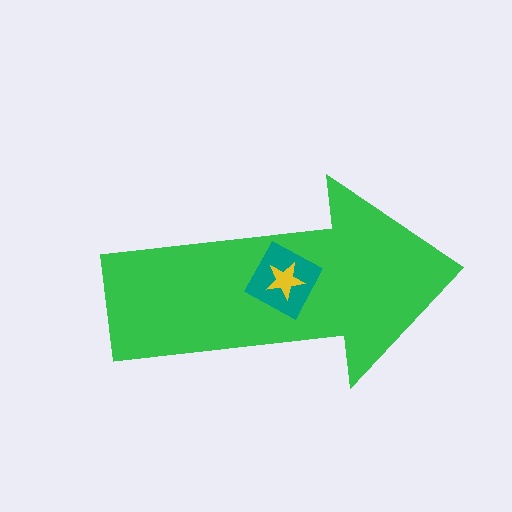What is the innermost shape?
The yellow star.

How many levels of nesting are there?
3.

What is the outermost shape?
The green arrow.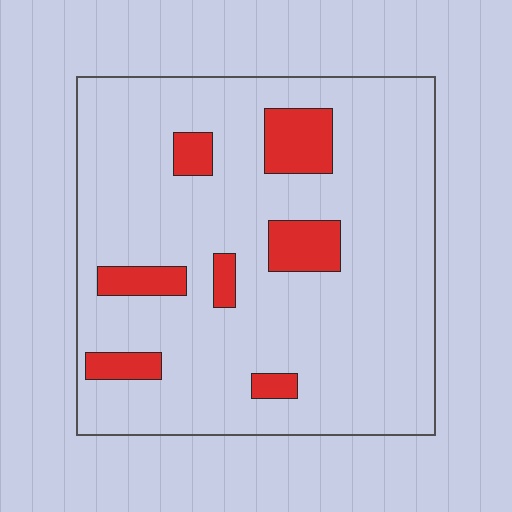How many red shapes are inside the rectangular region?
7.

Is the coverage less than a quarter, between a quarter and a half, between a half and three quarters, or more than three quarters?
Less than a quarter.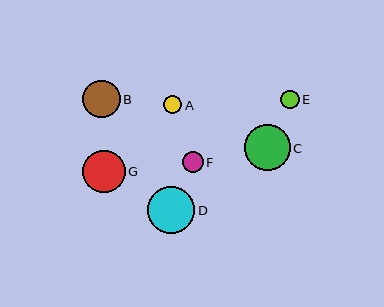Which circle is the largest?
Circle D is the largest with a size of approximately 47 pixels.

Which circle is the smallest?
Circle A is the smallest with a size of approximately 18 pixels.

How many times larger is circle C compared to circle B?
Circle C is approximately 1.2 times the size of circle B.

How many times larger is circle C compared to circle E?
Circle C is approximately 2.5 times the size of circle E.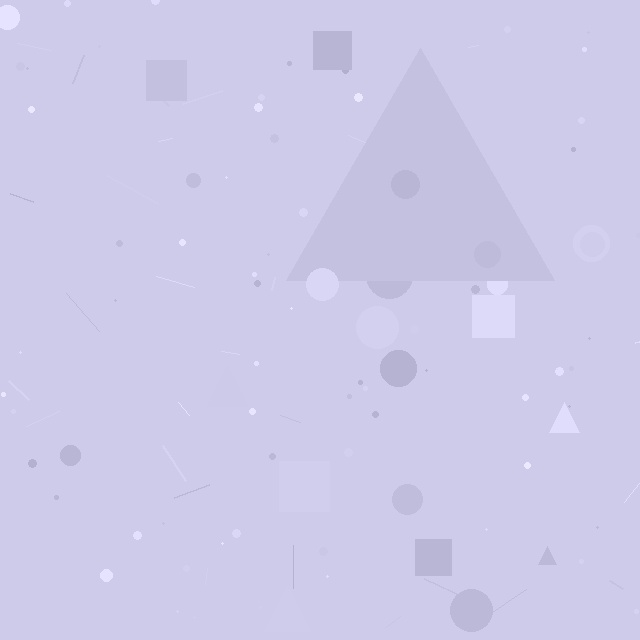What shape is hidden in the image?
A triangle is hidden in the image.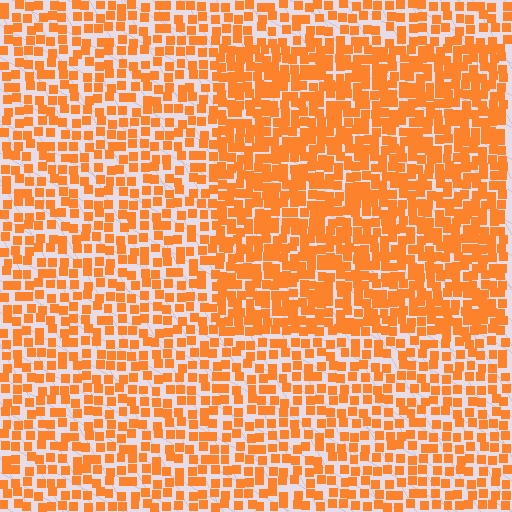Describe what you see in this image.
The image contains small orange elements arranged at two different densities. A rectangle-shaped region is visible where the elements are more densely packed than the surrounding area.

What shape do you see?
I see a rectangle.